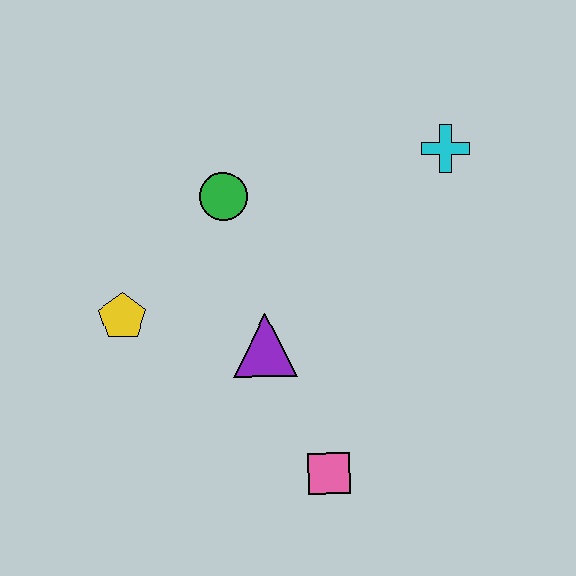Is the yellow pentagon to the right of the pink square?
No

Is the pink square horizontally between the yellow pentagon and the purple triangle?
No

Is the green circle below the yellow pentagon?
No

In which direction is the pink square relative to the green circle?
The pink square is below the green circle.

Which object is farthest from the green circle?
The pink square is farthest from the green circle.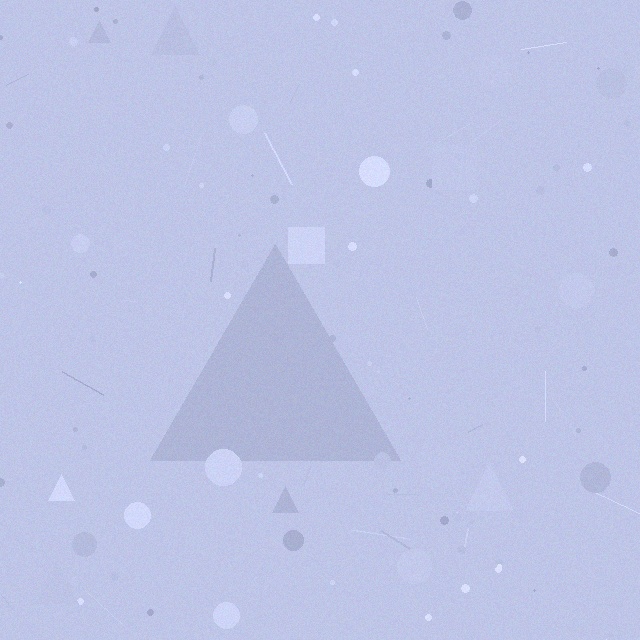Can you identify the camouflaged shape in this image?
The camouflaged shape is a triangle.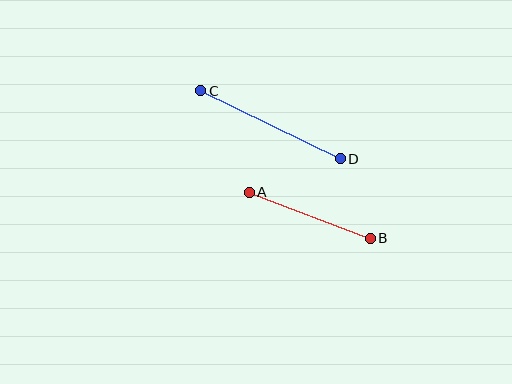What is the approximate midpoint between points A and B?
The midpoint is at approximately (310, 215) pixels.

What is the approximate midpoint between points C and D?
The midpoint is at approximately (270, 125) pixels.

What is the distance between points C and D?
The distance is approximately 155 pixels.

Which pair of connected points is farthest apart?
Points C and D are farthest apart.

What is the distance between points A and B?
The distance is approximately 129 pixels.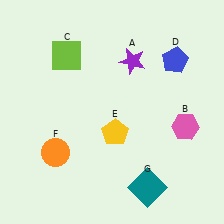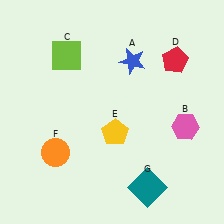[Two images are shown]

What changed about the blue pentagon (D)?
In Image 1, D is blue. In Image 2, it changed to red.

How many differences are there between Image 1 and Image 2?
There are 2 differences between the two images.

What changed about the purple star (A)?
In Image 1, A is purple. In Image 2, it changed to blue.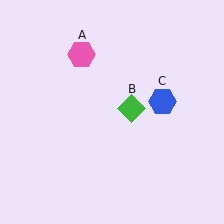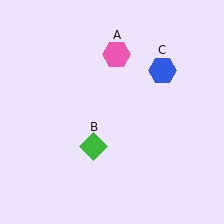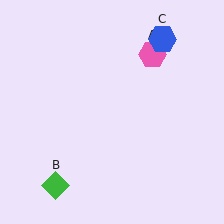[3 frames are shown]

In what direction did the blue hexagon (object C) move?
The blue hexagon (object C) moved up.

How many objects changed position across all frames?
3 objects changed position: pink hexagon (object A), green diamond (object B), blue hexagon (object C).